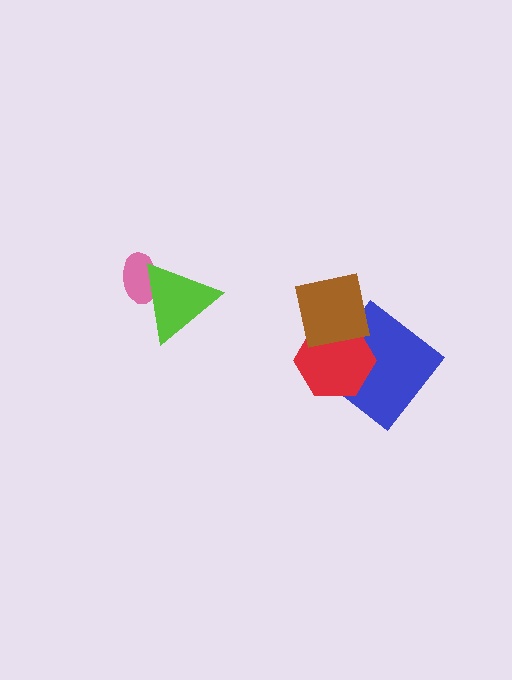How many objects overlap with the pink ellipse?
1 object overlaps with the pink ellipse.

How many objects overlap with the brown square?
2 objects overlap with the brown square.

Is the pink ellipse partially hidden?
Yes, it is partially covered by another shape.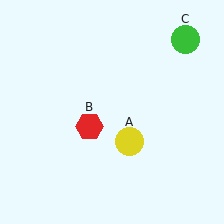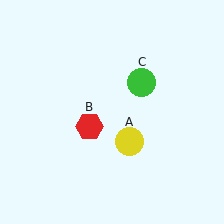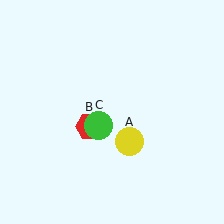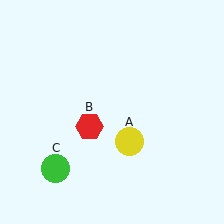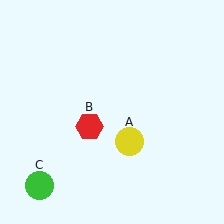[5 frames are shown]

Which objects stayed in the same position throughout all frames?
Yellow circle (object A) and red hexagon (object B) remained stationary.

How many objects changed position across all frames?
1 object changed position: green circle (object C).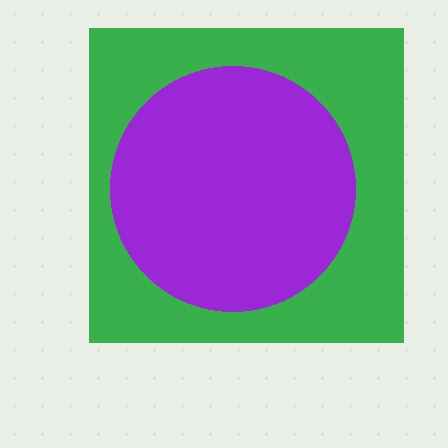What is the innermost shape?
The purple circle.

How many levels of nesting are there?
2.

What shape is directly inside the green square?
The purple circle.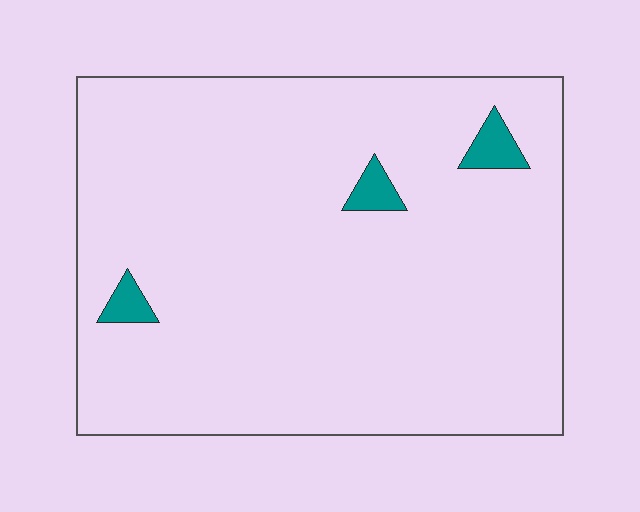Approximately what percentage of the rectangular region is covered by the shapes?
Approximately 5%.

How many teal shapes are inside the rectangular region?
3.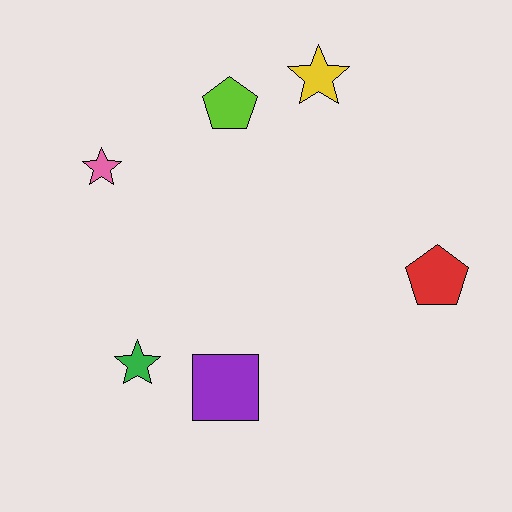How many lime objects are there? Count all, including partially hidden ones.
There is 1 lime object.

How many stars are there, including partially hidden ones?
There are 3 stars.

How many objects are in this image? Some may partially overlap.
There are 6 objects.